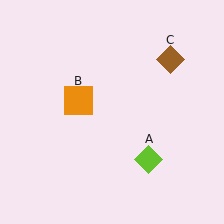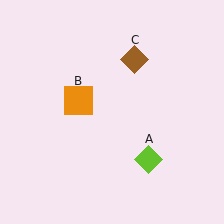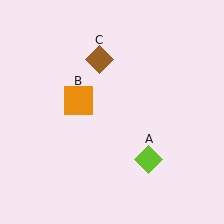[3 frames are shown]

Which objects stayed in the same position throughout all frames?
Lime diamond (object A) and orange square (object B) remained stationary.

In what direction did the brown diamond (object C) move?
The brown diamond (object C) moved left.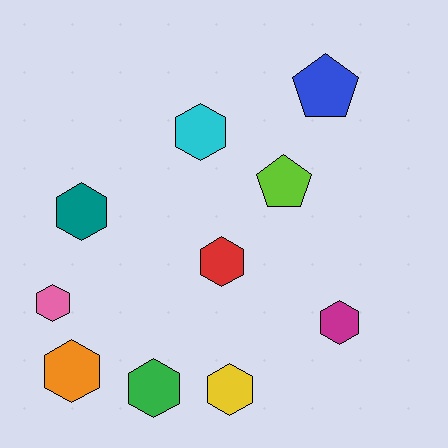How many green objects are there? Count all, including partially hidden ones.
There is 1 green object.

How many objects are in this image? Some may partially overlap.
There are 10 objects.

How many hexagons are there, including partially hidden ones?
There are 8 hexagons.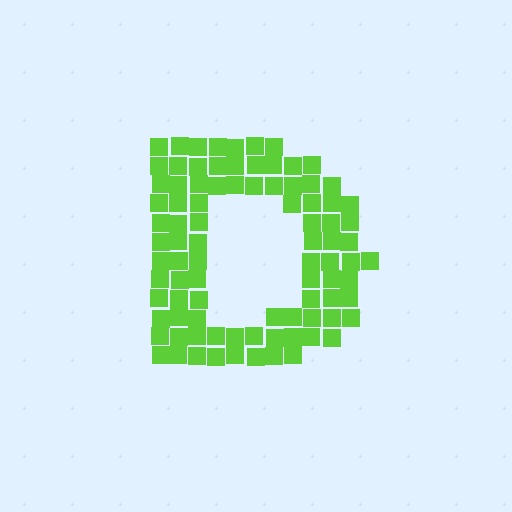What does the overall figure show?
The overall figure shows the letter D.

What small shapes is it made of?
It is made of small squares.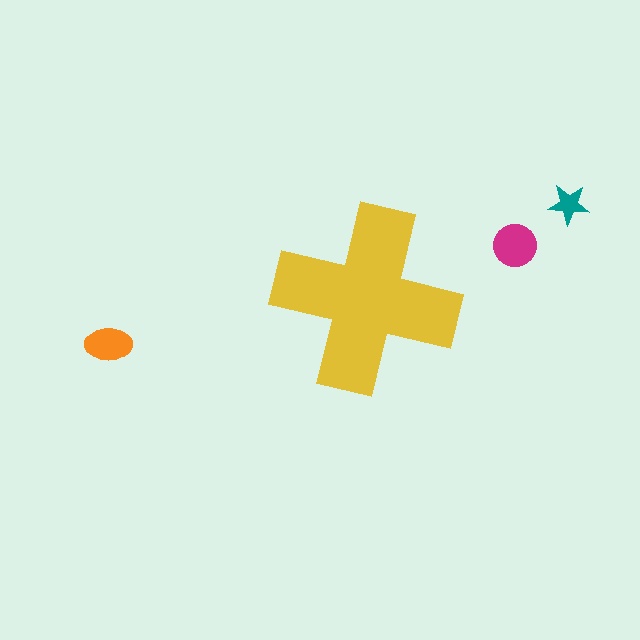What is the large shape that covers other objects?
A yellow cross.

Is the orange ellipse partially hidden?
No, the orange ellipse is fully visible.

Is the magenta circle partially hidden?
No, the magenta circle is fully visible.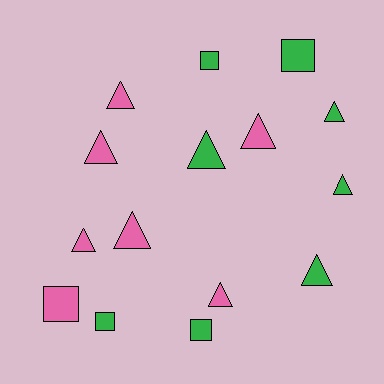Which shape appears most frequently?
Triangle, with 10 objects.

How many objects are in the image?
There are 15 objects.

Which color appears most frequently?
Green, with 8 objects.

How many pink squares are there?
There is 1 pink square.